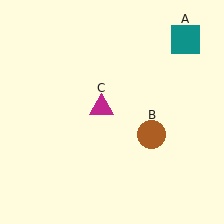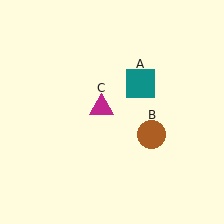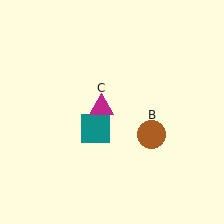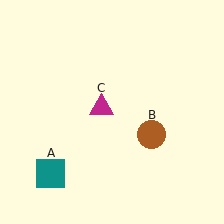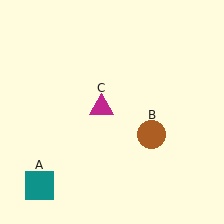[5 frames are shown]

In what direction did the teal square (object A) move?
The teal square (object A) moved down and to the left.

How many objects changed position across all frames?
1 object changed position: teal square (object A).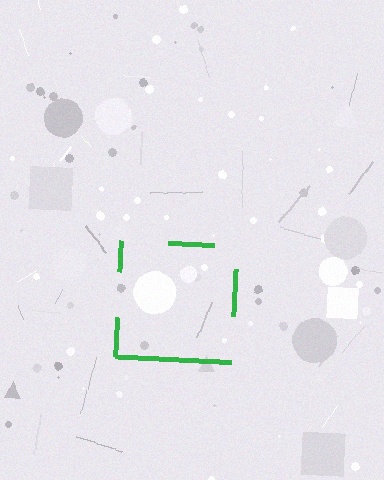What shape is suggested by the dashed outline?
The dashed outline suggests a square.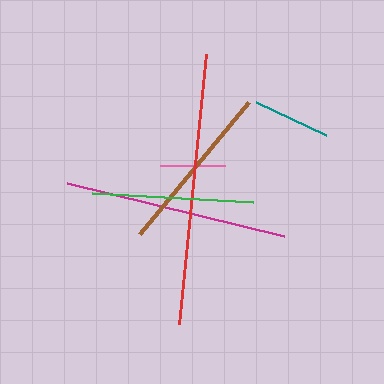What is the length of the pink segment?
The pink segment is approximately 65 pixels long.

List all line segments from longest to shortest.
From longest to shortest: red, magenta, brown, green, teal, pink.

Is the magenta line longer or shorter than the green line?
The magenta line is longer than the green line.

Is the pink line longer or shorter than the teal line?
The teal line is longer than the pink line.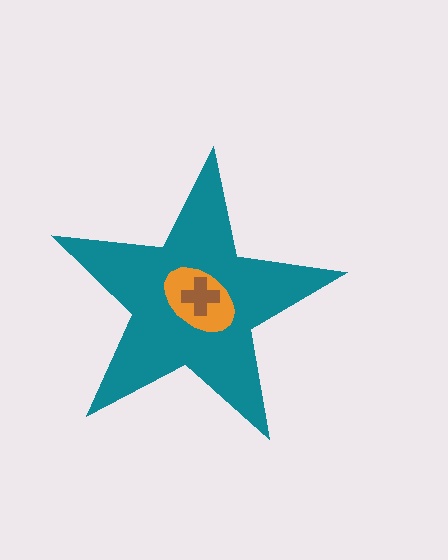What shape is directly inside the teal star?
The orange ellipse.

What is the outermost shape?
The teal star.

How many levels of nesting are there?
3.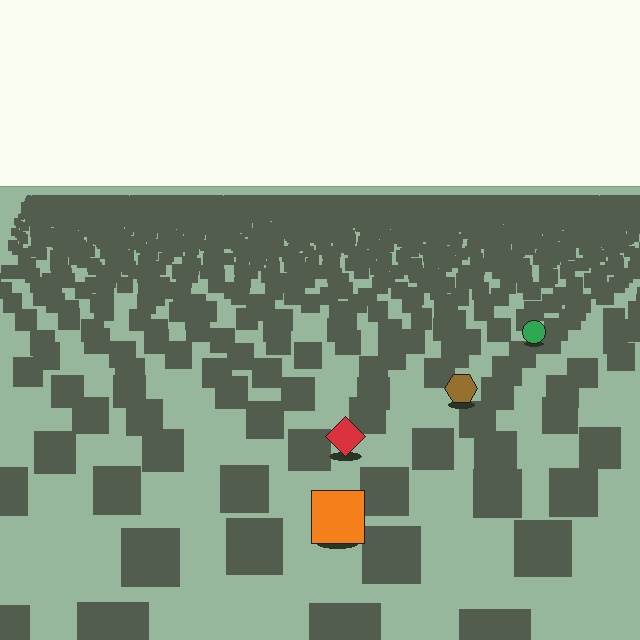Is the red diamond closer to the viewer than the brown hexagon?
Yes. The red diamond is closer — you can tell from the texture gradient: the ground texture is coarser near it.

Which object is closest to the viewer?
The orange square is closest. The texture marks near it are larger and more spread out.